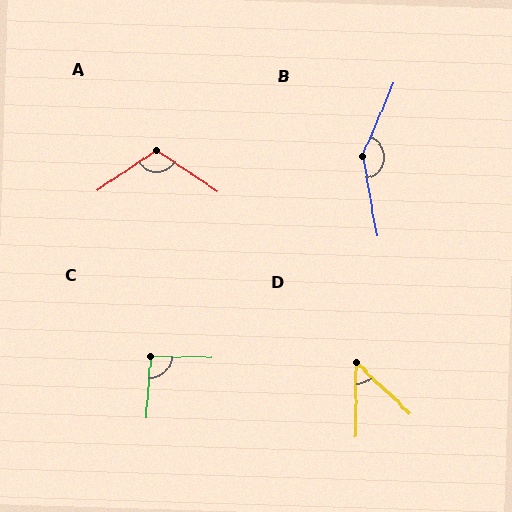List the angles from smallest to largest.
D (47°), C (94°), A (112°), B (146°).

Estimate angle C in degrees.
Approximately 94 degrees.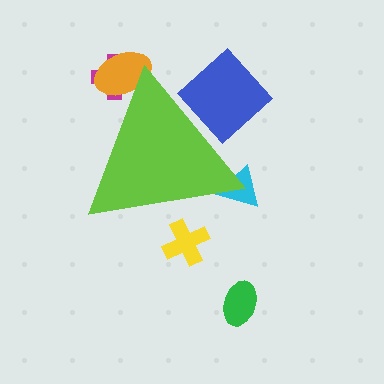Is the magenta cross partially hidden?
Yes, the magenta cross is partially hidden behind the lime triangle.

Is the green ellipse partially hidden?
No, the green ellipse is fully visible.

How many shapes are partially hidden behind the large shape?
5 shapes are partially hidden.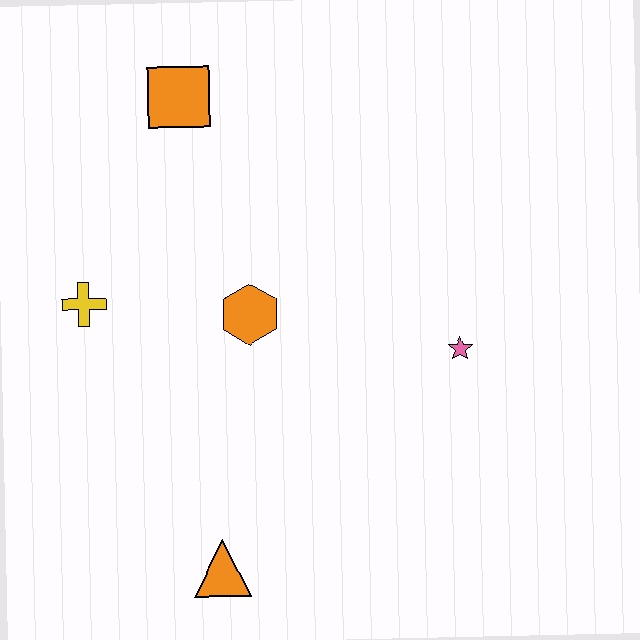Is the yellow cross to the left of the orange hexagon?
Yes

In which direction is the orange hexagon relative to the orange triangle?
The orange hexagon is above the orange triangle.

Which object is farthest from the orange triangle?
The orange square is farthest from the orange triangle.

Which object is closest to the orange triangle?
The orange hexagon is closest to the orange triangle.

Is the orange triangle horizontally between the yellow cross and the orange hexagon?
Yes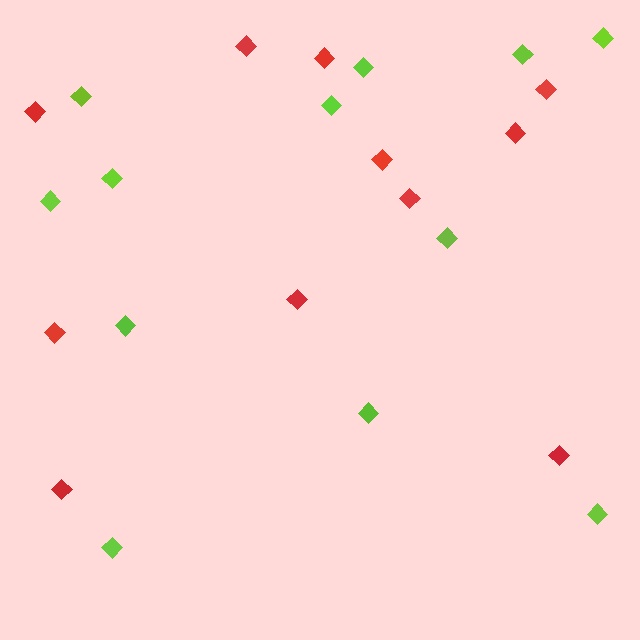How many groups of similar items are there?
There are 2 groups: one group of lime diamonds (12) and one group of red diamonds (11).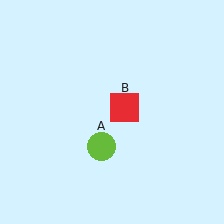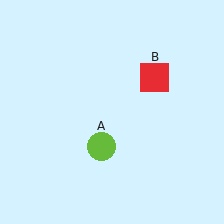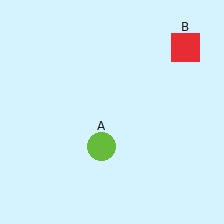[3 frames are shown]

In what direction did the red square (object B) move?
The red square (object B) moved up and to the right.